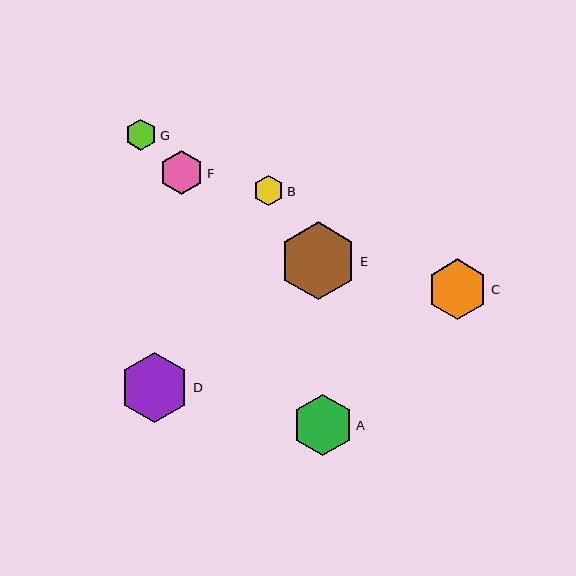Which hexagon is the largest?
Hexagon E is the largest with a size of approximately 78 pixels.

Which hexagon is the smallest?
Hexagon B is the smallest with a size of approximately 31 pixels.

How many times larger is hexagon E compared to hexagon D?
Hexagon E is approximately 1.1 times the size of hexagon D.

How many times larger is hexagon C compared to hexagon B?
Hexagon C is approximately 2.0 times the size of hexagon B.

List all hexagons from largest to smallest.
From largest to smallest: E, D, A, C, F, G, B.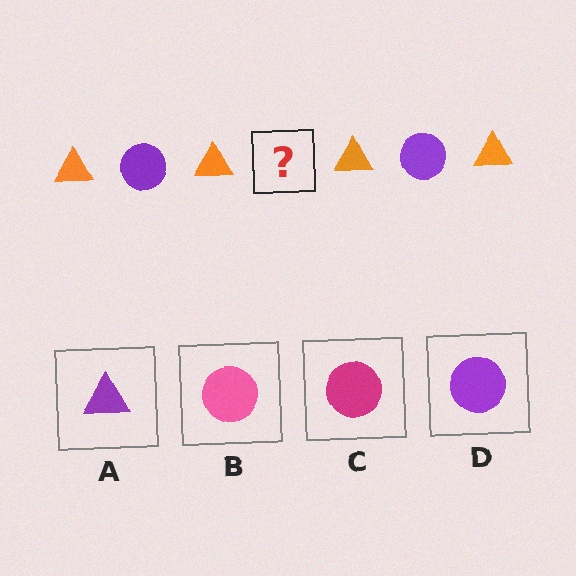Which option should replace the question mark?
Option D.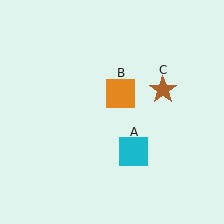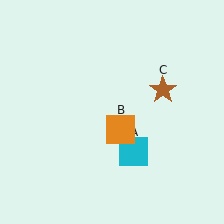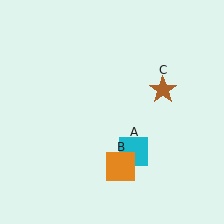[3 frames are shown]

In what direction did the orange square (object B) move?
The orange square (object B) moved down.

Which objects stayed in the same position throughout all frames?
Cyan square (object A) and brown star (object C) remained stationary.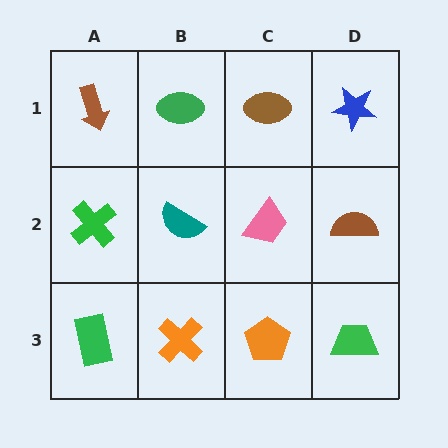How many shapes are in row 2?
4 shapes.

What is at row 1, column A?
A brown arrow.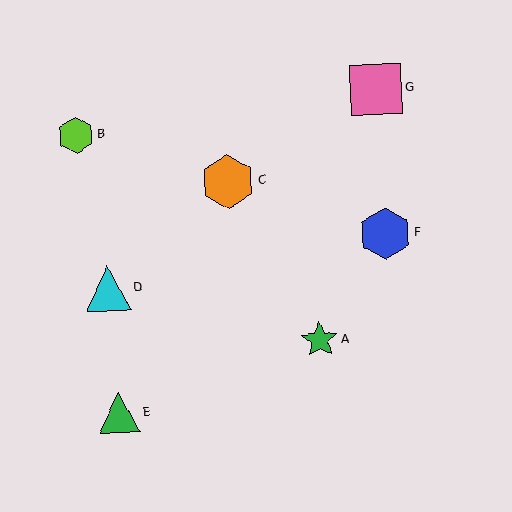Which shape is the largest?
The orange hexagon (labeled C) is the largest.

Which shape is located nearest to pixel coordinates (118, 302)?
The cyan triangle (labeled D) at (108, 288) is nearest to that location.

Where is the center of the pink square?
The center of the pink square is at (376, 89).